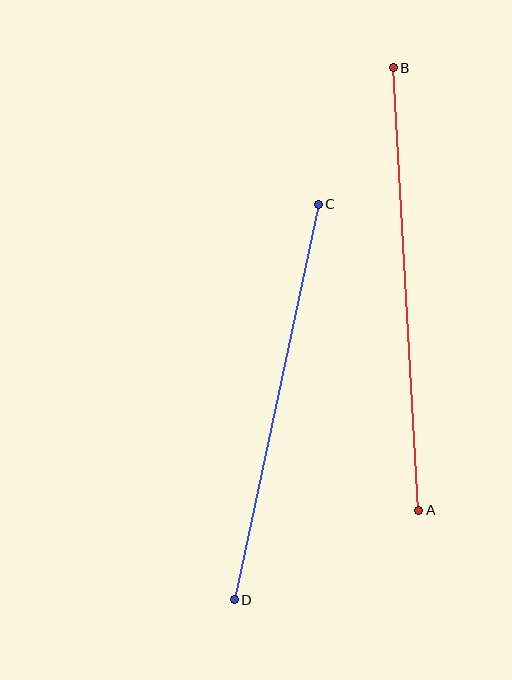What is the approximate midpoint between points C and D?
The midpoint is at approximately (276, 402) pixels.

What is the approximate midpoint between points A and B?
The midpoint is at approximately (406, 289) pixels.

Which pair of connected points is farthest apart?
Points A and B are farthest apart.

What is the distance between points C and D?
The distance is approximately 405 pixels.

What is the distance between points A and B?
The distance is approximately 443 pixels.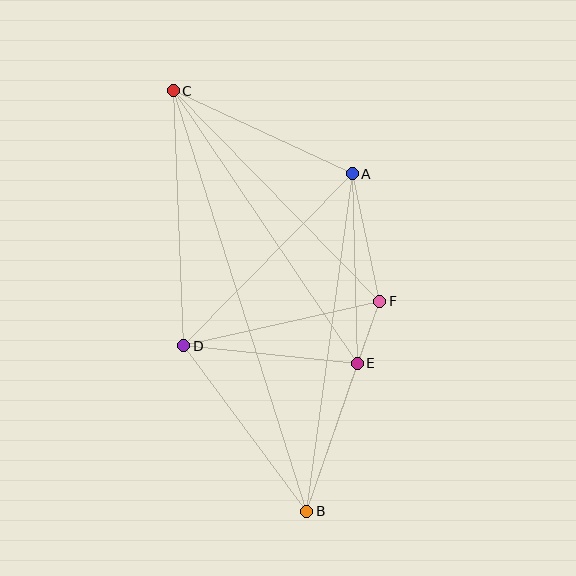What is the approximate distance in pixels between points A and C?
The distance between A and C is approximately 198 pixels.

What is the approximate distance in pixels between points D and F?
The distance between D and F is approximately 201 pixels.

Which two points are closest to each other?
Points E and F are closest to each other.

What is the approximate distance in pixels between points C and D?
The distance between C and D is approximately 255 pixels.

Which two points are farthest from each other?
Points B and C are farthest from each other.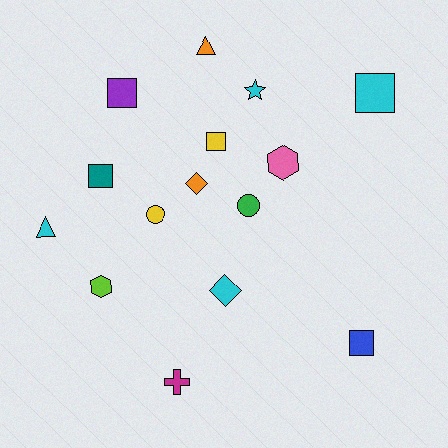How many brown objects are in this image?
There are no brown objects.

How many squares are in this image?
There are 5 squares.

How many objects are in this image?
There are 15 objects.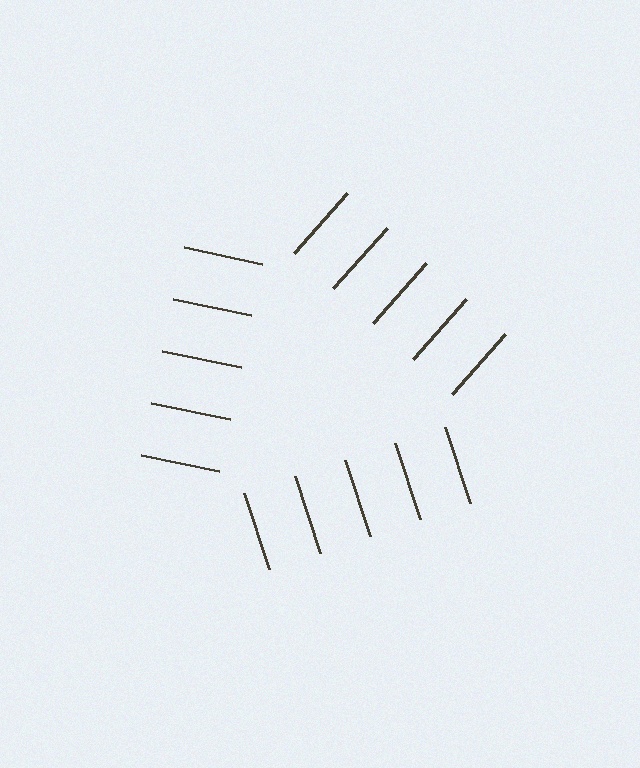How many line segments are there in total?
15 — 5 along each of the 3 edges.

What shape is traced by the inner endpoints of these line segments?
An illusory triangle — the line segments terminate on its edges but no continuous stroke is drawn.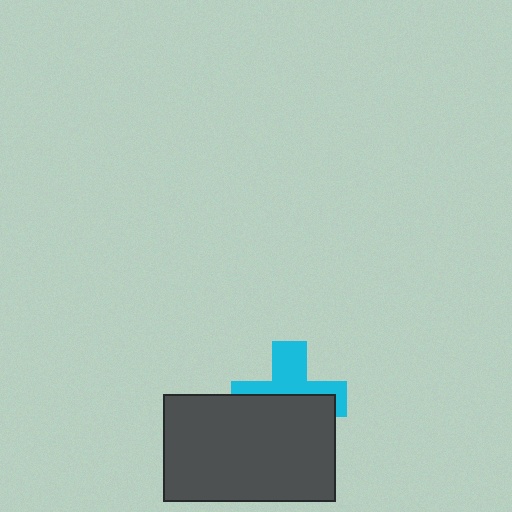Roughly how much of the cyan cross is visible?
A small part of it is visible (roughly 44%).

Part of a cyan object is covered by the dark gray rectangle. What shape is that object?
It is a cross.